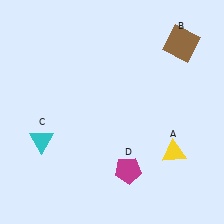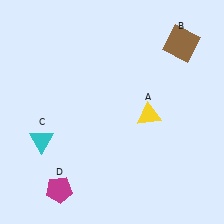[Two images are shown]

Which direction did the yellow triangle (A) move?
The yellow triangle (A) moved up.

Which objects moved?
The objects that moved are: the yellow triangle (A), the magenta pentagon (D).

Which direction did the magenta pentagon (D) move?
The magenta pentagon (D) moved left.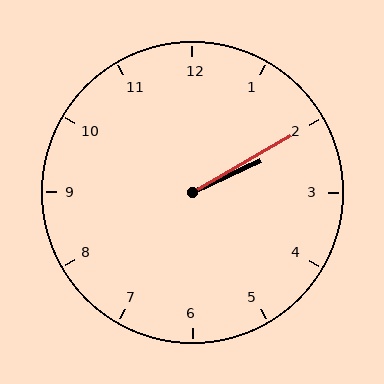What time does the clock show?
2:10.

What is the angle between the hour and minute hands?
Approximately 5 degrees.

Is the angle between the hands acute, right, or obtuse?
It is acute.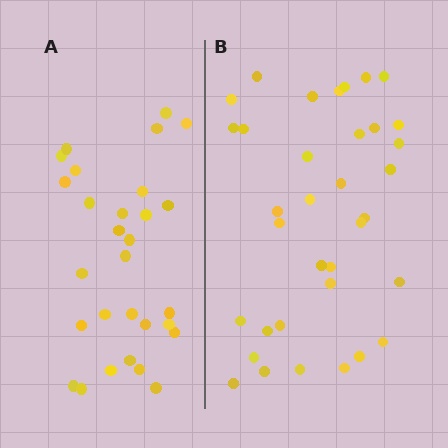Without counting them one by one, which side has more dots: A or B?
Region B (the right region) has more dots.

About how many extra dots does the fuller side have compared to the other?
Region B has about 6 more dots than region A.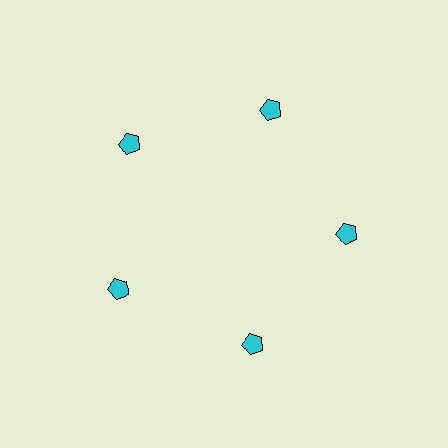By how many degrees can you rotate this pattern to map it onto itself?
The pattern maps onto itself every 72 degrees of rotation.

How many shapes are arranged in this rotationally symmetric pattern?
There are 5 shapes, arranged in 5 groups of 1.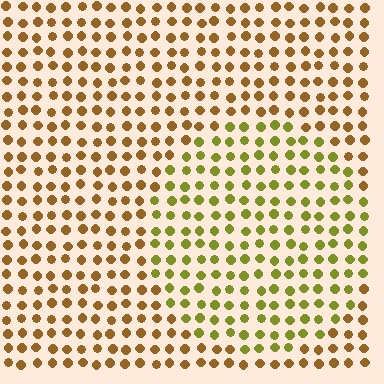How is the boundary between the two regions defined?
The boundary is defined purely by a slight shift in hue (about 38 degrees). Spacing, size, and orientation are identical on both sides.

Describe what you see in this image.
The image is filled with small brown elements in a uniform arrangement. A circle-shaped region is visible where the elements are tinted to a slightly different hue, forming a subtle color boundary.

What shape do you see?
I see a circle.